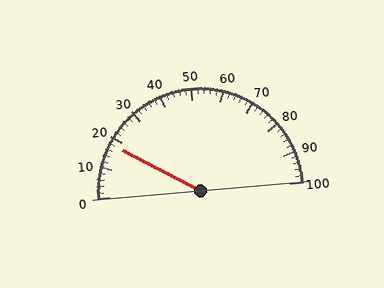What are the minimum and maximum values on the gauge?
The gauge ranges from 0 to 100.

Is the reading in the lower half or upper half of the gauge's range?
The reading is in the lower half of the range (0 to 100).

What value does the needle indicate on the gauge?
The needle indicates approximately 18.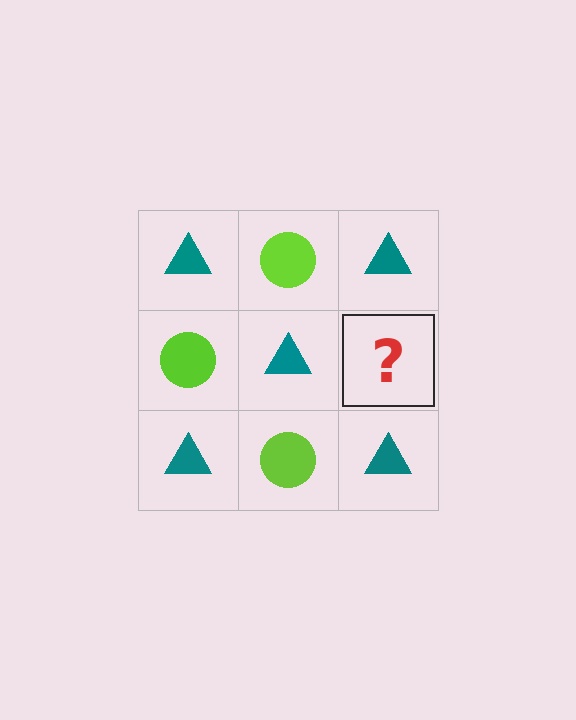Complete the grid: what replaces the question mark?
The question mark should be replaced with a lime circle.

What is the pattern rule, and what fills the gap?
The rule is that it alternates teal triangle and lime circle in a checkerboard pattern. The gap should be filled with a lime circle.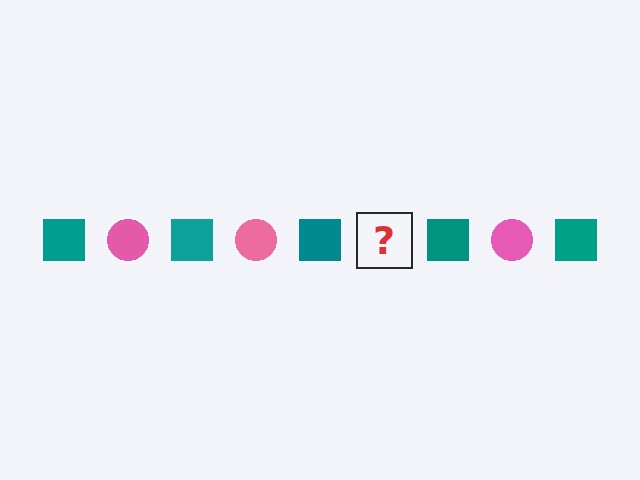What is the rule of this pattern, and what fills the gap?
The rule is that the pattern alternates between teal square and pink circle. The gap should be filled with a pink circle.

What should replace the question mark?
The question mark should be replaced with a pink circle.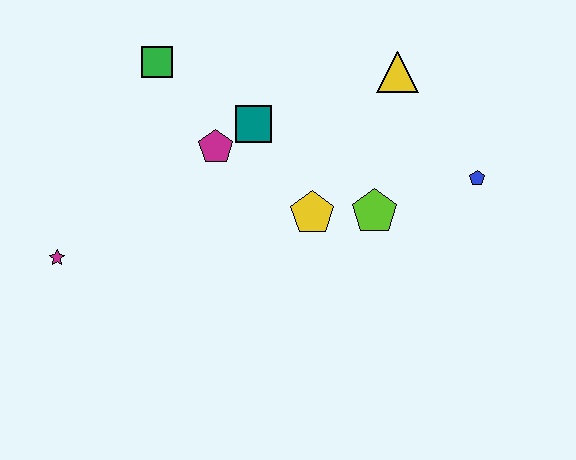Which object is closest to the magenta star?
The magenta pentagon is closest to the magenta star.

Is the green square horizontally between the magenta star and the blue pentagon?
Yes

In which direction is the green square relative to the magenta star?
The green square is above the magenta star.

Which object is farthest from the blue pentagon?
The magenta star is farthest from the blue pentagon.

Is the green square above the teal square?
Yes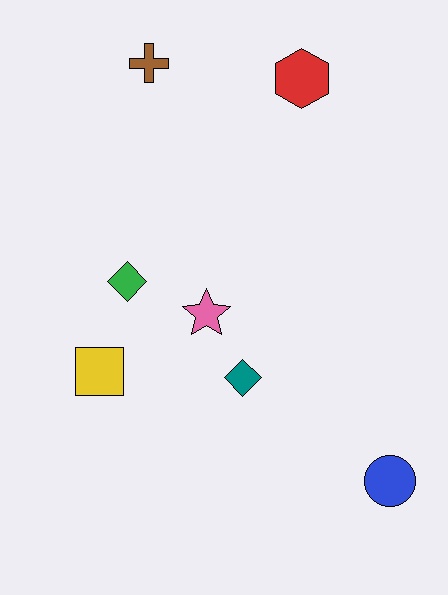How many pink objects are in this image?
There is 1 pink object.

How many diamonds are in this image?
There are 2 diamonds.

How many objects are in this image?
There are 7 objects.